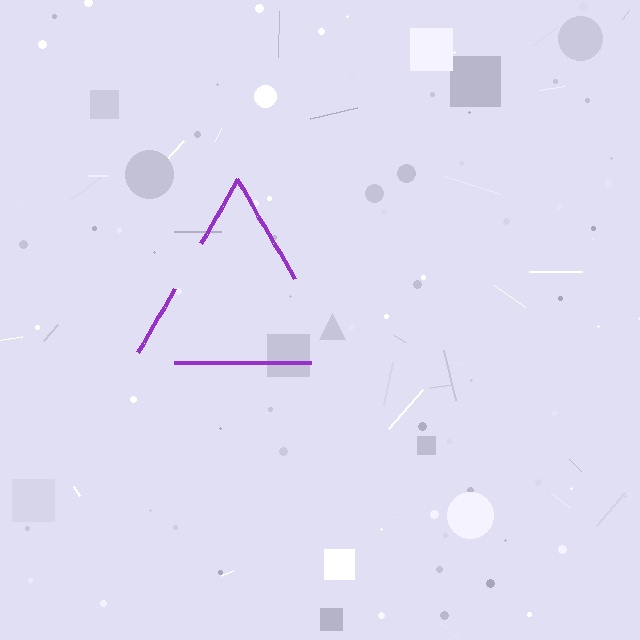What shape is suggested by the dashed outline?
The dashed outline suggests a triangle.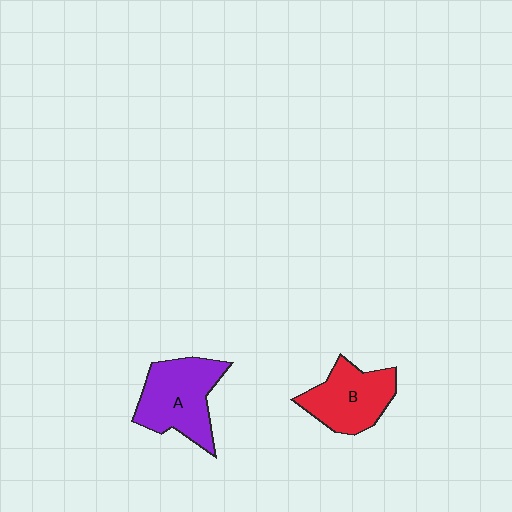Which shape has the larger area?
Shape A (purple).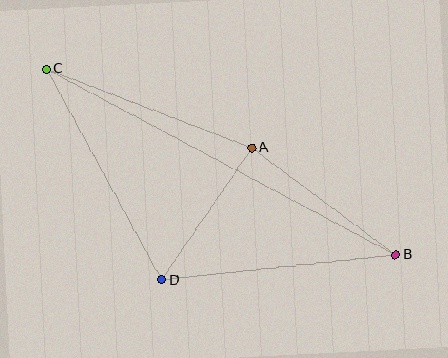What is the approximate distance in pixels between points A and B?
The distance between A and B is approximately 179 pixels.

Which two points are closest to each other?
Points A and D are closest to each other.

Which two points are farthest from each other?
Points B and C are farthest from each other.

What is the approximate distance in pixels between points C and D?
The distance between C and D is approximately 240 pixels.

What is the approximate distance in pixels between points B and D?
The distance between B and D is approximately 235 pixels.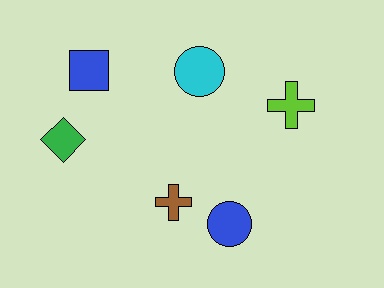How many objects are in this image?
There are 6 objects.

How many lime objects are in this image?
There is 1 lime object.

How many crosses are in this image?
There are 2 crosses.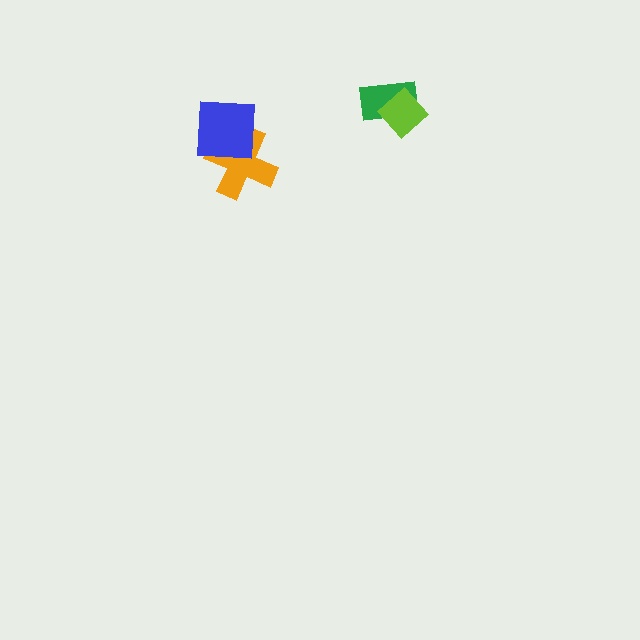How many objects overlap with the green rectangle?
1 object overlaps with the green rectangle.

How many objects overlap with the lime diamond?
1 object overlaps with the lime diamond.